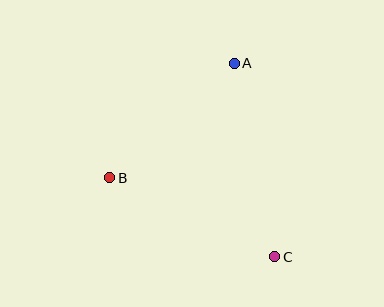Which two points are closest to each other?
Points A and B are closest to each other.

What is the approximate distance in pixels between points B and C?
The distance between B and C is approximately 183 pixels.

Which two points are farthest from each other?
Points A and C are farthest from each other.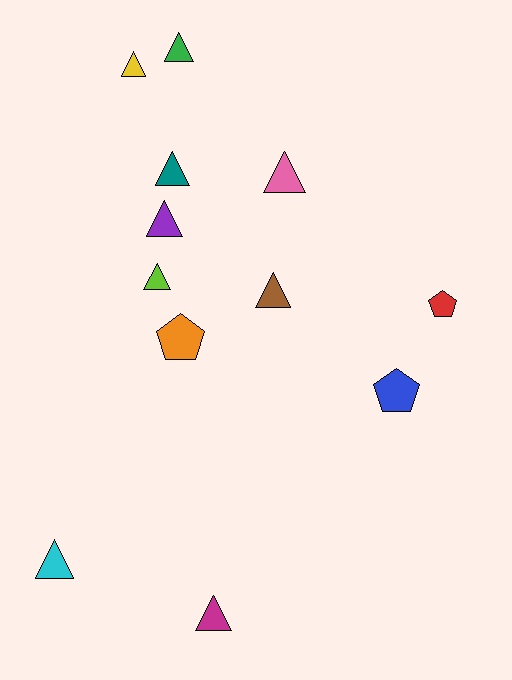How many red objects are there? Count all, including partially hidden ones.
There is 1 red object.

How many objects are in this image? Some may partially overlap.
There are 12 objects.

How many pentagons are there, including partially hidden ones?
There are 3 pentagons.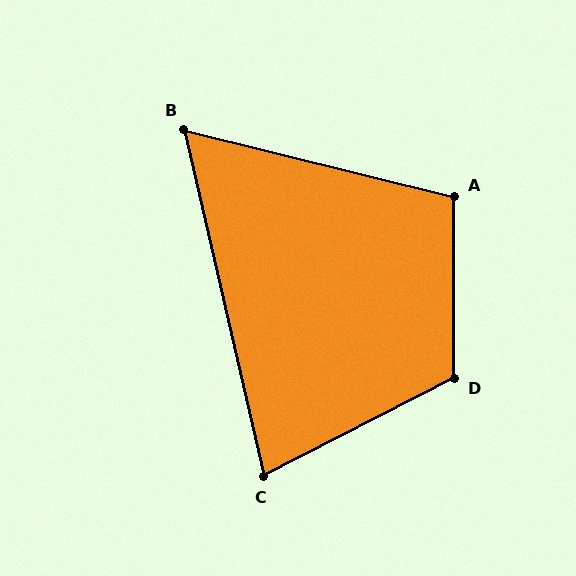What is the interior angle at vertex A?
Approximately 104 degrees (obtuse).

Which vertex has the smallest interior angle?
B, at approximately 63 degrees.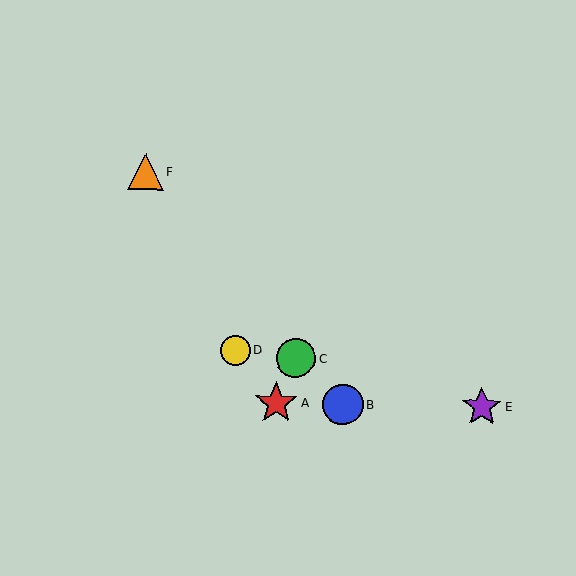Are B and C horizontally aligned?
No, B is at y≈404 and C is at y≈358.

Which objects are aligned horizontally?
Objects A, B, E are aligned horizontally.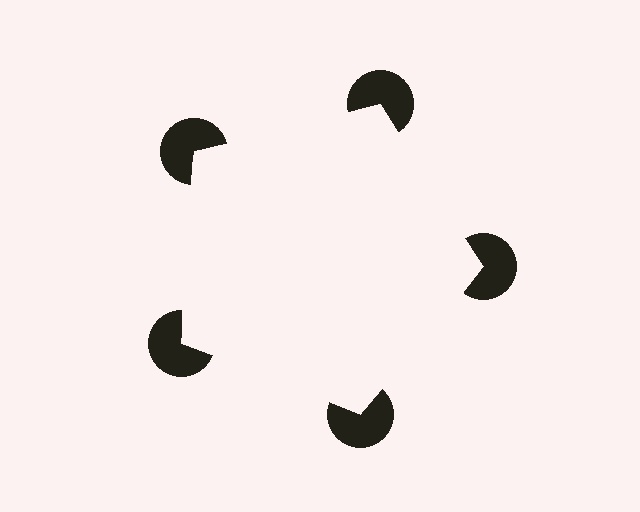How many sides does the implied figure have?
5 sides.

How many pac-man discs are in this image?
There are 5 — one at each vertex of the illusory pentagon.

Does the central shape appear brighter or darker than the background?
It typically appears slightly brighter than the background, even though no actual brightness change is drawn.